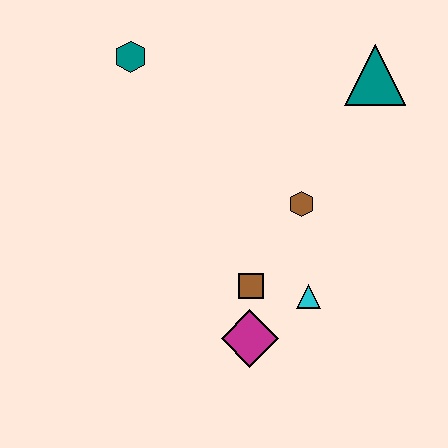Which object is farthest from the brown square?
The teal hexagon is farthest from the brown square.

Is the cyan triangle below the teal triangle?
Yes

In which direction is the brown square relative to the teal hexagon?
The brown square is below the teal hexagon.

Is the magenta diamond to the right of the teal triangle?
No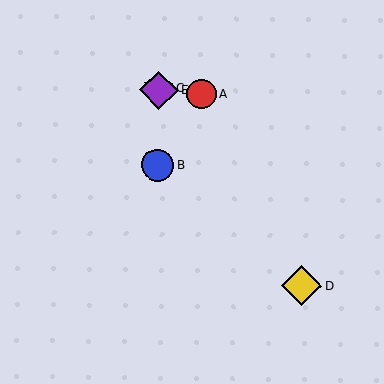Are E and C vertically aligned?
Yes, both are at x≈159.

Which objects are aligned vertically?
Objects B, C, E are aligned vertically.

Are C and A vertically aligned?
No, C is at x≈159 and A is at x≈202.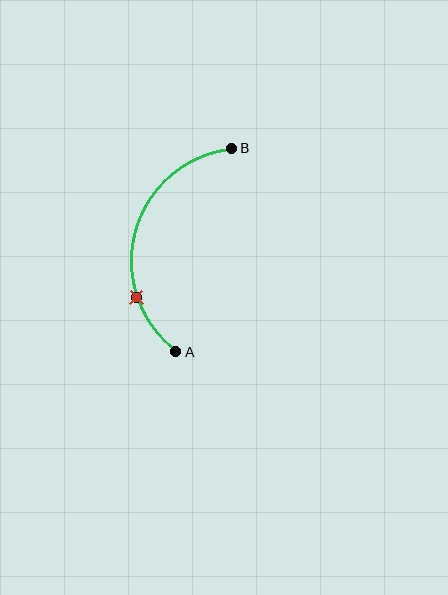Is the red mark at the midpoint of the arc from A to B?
No. The red mark lies on the arc but is closer to endpoint A. The arc midpoint would be at the point on the curve equidistant along the arc from both A and B.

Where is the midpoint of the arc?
The arc midpoint is the point on the curve farthest from the straight line joining A and B. It sits to the left of that line.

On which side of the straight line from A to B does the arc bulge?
The arc bulges to the left of the straight line connecting A and B.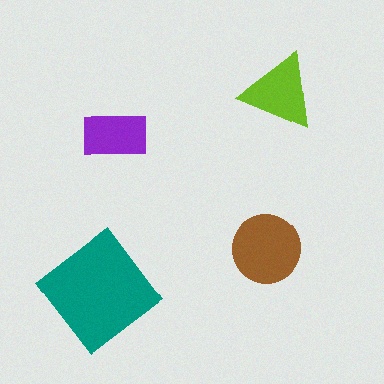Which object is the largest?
The teal diamond.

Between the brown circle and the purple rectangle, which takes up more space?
The brown circle.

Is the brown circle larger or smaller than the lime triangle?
Larger.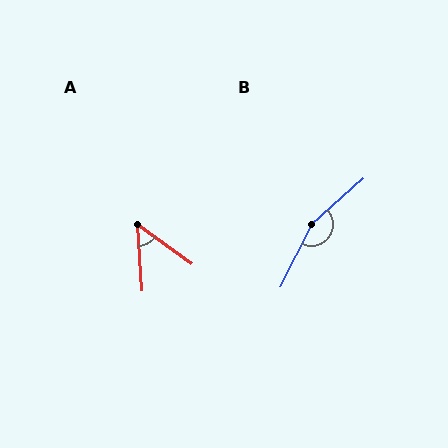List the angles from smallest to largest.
A (50°), B (158°).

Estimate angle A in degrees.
Approximately 50 degrees.